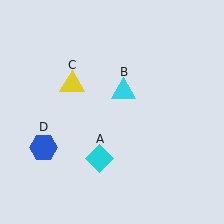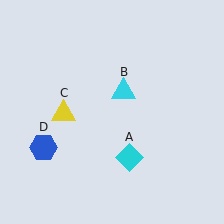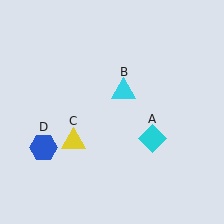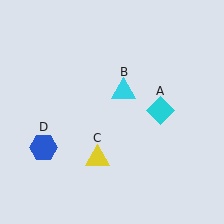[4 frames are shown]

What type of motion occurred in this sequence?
The cyan diamond (object A), yellow triangle (object C) rotated counterclockwise around the center of the scene.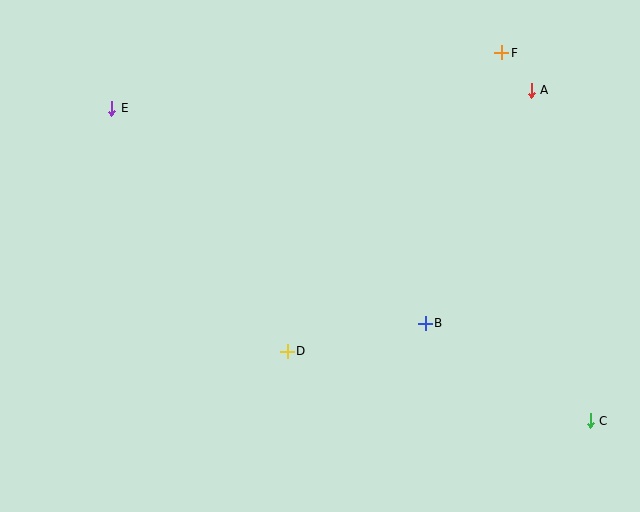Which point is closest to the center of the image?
Point D at (287, 351) is closest to the center.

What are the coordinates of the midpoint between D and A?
The midpoint between D and A is at (409, 221).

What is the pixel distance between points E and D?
The distance between E and D is 300 pixels.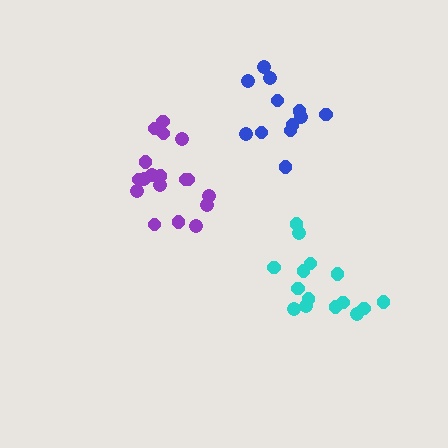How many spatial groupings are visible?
There are 3 spatial groupings.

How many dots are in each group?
Group 1: 18 dots, Group 2: 12 dots, Group 3: 15 dots (45 total).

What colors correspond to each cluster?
The clusters are colored: purple, blue, cyan.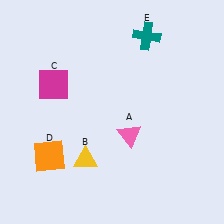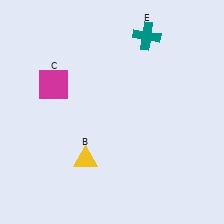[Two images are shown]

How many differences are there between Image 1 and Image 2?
There are 2 differences between the two images.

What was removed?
The pink triangle (A), the orange square (D) were removed in Image 2.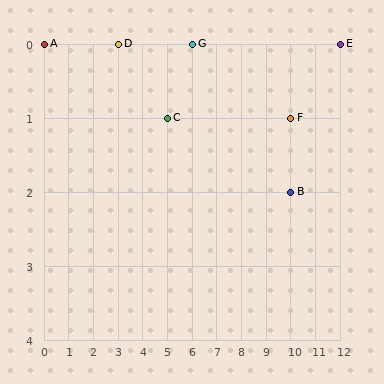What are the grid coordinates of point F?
Point F is at grid coordinates (10, 1).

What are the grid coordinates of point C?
Point C is at grid coordinates (5, 1).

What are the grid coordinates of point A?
Point A is at grid coordinates (0, 0).